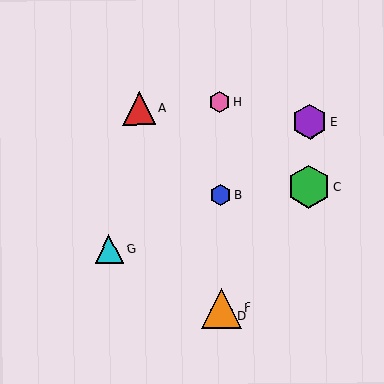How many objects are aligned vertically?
4 objects (B, D, F, H) are aligned vertically.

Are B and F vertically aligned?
Yes, both are at x≈221.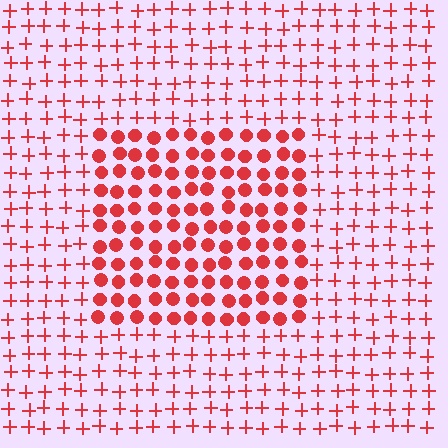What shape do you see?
I see a rectangle.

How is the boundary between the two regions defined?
The boundary is defined by a change in element shape: circles inside vs. plus signs outside. All elements share the same color and spacing.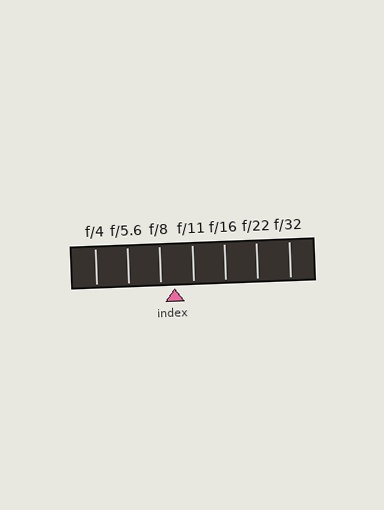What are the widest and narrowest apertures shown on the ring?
The widest aperture shown is f/4 and the narrowest is f/32.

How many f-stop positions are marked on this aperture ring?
There are 7 f-stop positions marked.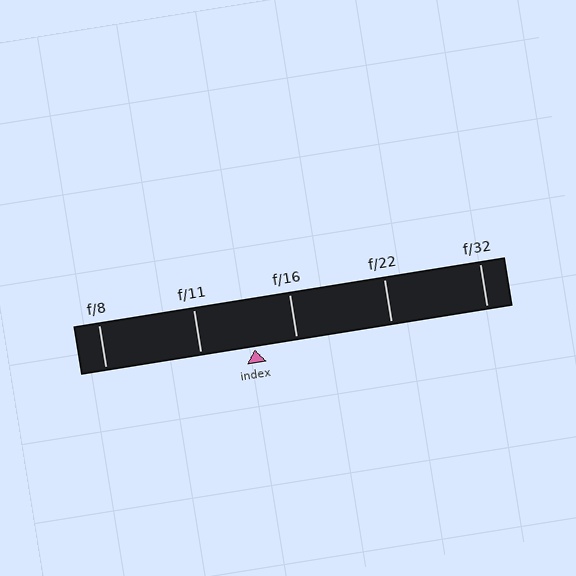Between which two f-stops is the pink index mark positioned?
The index mark is between f/11 and f/16.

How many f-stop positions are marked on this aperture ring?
There are 5 f-stop positions marked.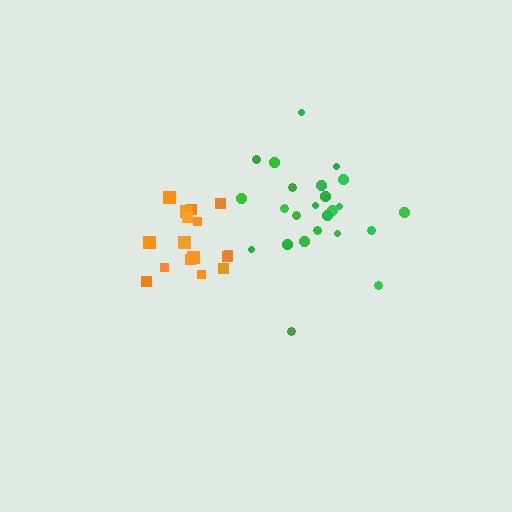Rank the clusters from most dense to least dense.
green, orange.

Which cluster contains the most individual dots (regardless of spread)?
Green (25).